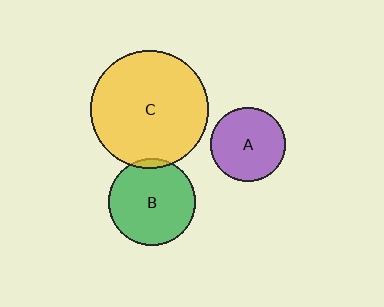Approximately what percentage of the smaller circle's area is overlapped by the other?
Approximately 5%.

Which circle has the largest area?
Circle C (yellow).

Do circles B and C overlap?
Yes.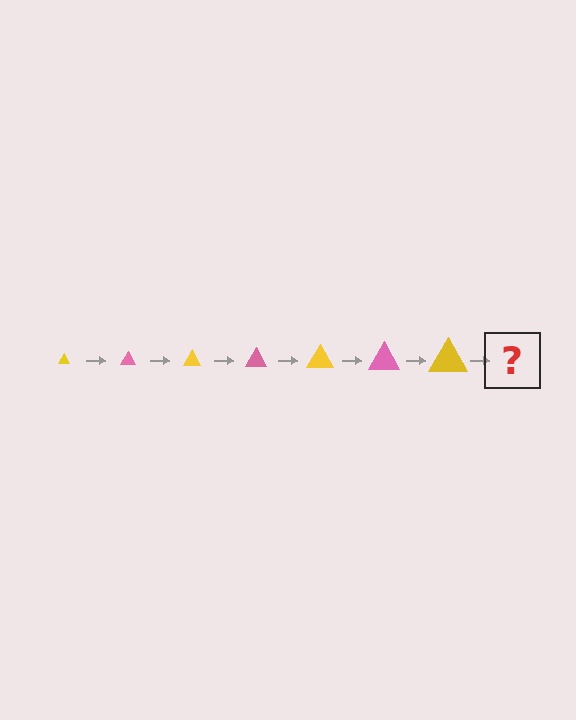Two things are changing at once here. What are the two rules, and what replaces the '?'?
The two rules are that the triangle grows larger each step and the color cycles through yellow and pink. The '?' should be a pink triangle, larger than the previous one.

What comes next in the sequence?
The next element should be a pink triangle, larger than the previous one.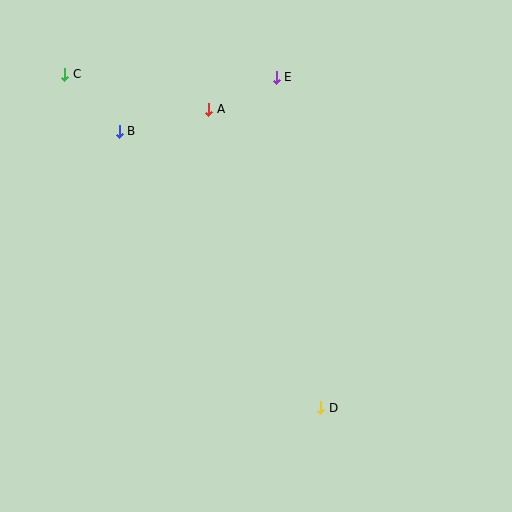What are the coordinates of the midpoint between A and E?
The midpoint between A and E is at (242, 93).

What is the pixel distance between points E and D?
The distance between E and D is 334 pixels.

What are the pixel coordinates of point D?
Point D is at (321, 408).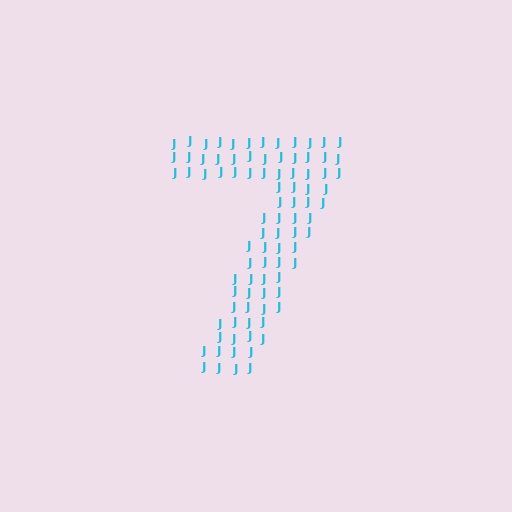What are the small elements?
The small elements are letter J's.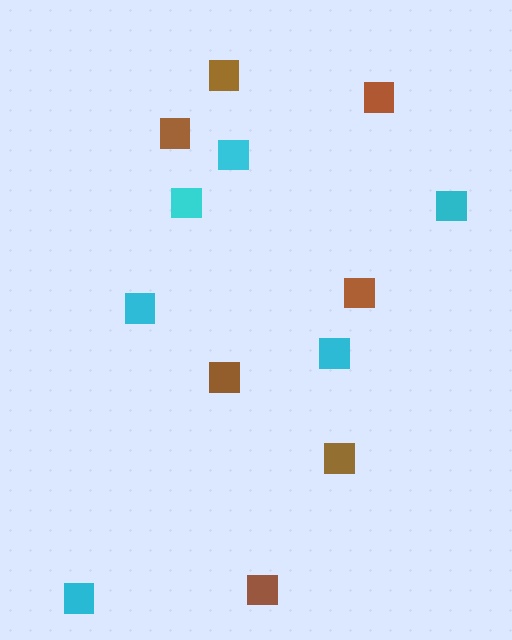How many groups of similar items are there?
There are 2 groups: one group of brown squares (7) and one group of cyan squares (6).